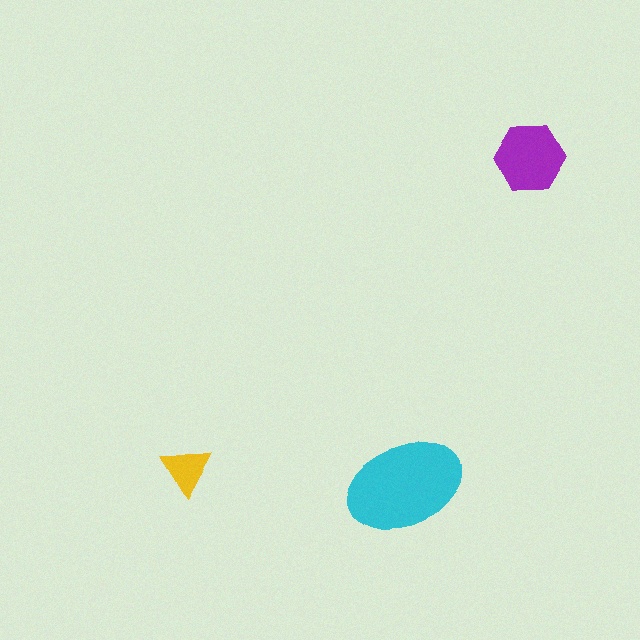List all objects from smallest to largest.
The yellow triangle, the purple hexagon, the cyan ellipse.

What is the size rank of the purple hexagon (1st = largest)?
2nd.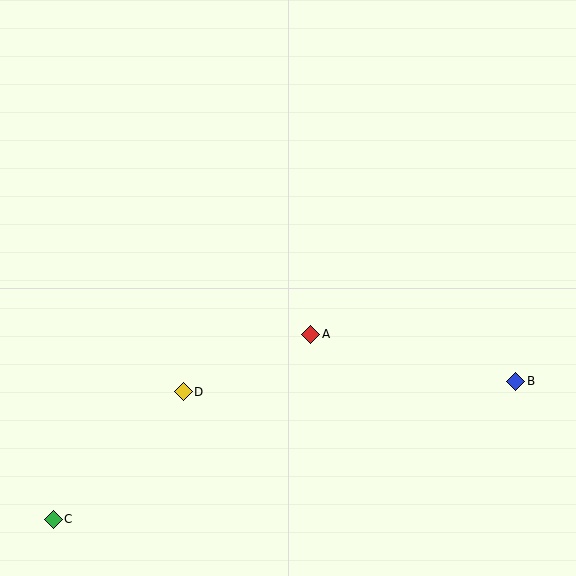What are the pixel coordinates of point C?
Point C is at (53, 519).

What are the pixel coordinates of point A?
Point A is at (311, 334).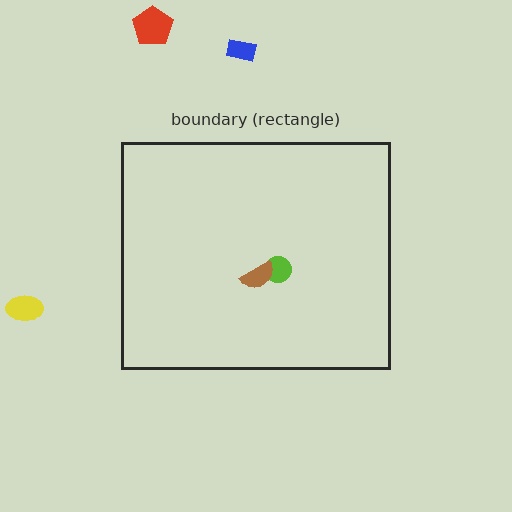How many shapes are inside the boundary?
2 inside, 3 outside.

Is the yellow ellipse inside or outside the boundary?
Outside.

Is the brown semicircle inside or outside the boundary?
Inside.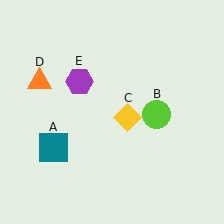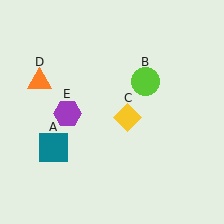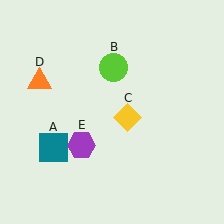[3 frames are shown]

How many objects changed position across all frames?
2 objects changed position: lime circle (object B), purple hexagon (object E).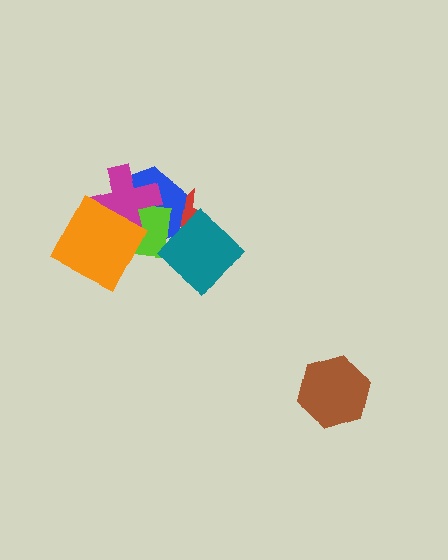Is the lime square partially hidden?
Yes, it is partially covered by another shape.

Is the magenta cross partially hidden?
Yes, it is partially covered by another shape.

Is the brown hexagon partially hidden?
No, no other shape covers it.